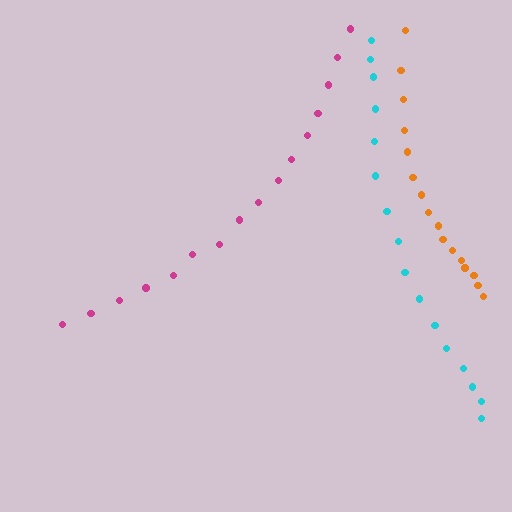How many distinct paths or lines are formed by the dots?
There are 3 distinct paths.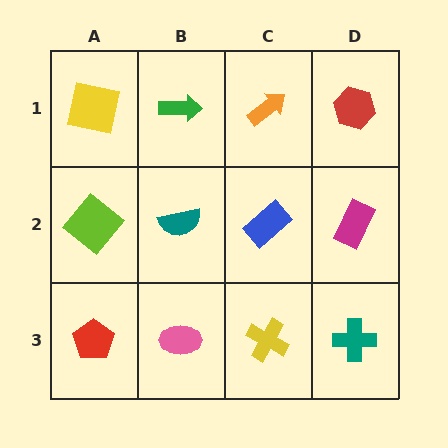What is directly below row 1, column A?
A lime diamond.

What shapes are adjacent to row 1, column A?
A lime diamond (row 2, column A), a green arrow (row 1, column B).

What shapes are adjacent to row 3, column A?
A lime diamond (row 2, column A), a pink ellipse (row 3, column B).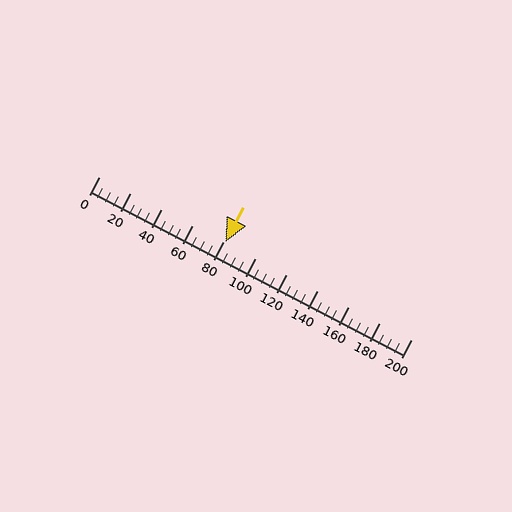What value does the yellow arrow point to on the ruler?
The yellow arrow points to approximately 81.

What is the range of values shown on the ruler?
The ruler shows values from 0 to 200.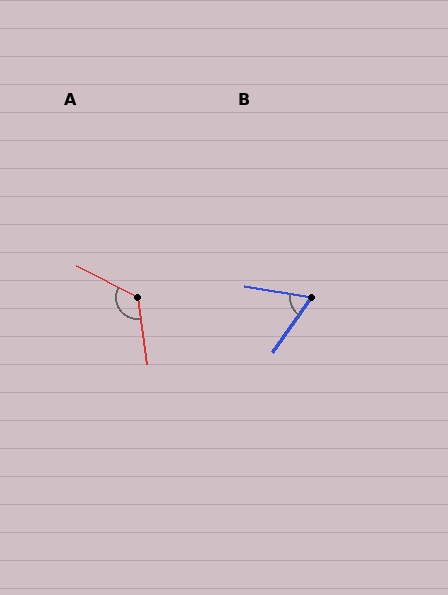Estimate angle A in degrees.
Approximately 125 degrees.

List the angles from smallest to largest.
B (64°), A (125°).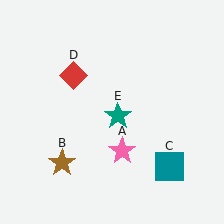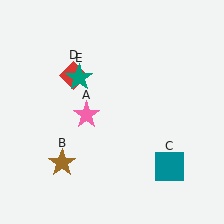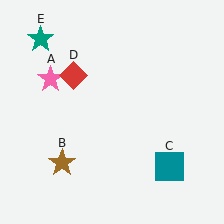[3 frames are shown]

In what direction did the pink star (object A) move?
The pink star (object A) moved up and to the left.